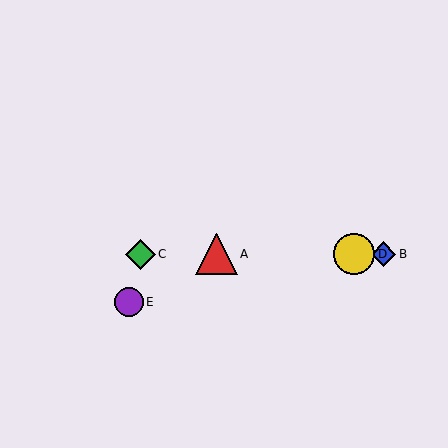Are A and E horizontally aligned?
No, A is at y≈254 and E is at y≈302.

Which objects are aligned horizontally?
Objects A, B, C, D are aligned horizontally.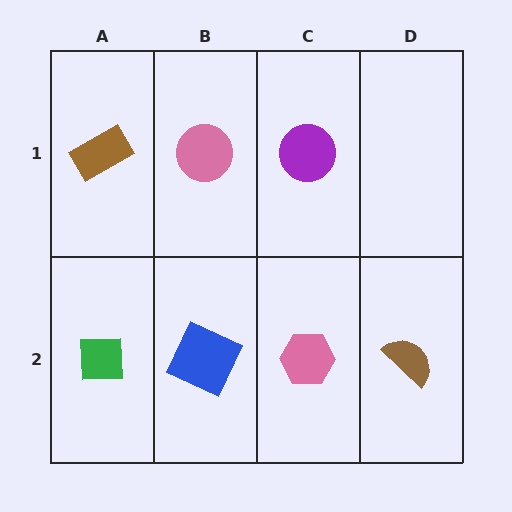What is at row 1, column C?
A purple circle.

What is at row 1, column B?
A pink circle.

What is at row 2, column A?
A green square.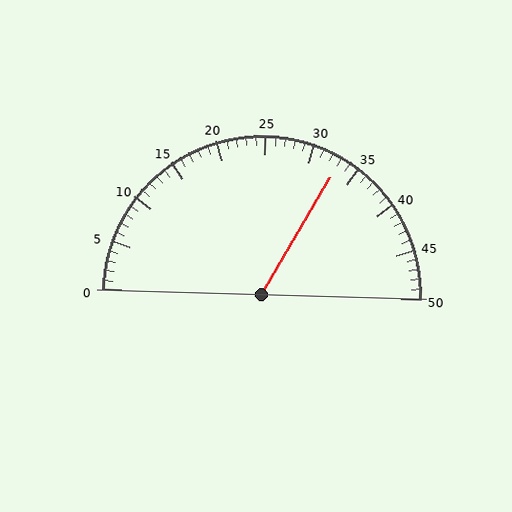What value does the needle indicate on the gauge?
The needle indicates approximately 33.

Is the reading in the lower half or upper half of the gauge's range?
The reading is in the upper half of the range (0 to 50).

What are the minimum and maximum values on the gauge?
The gauge ranges from 0 to 50.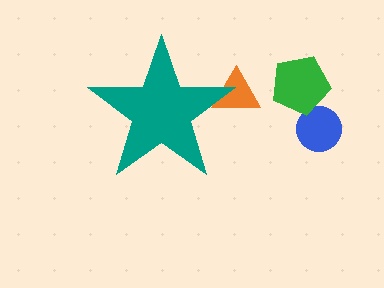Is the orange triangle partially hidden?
Yes, the orange triangle is partially hidden behind the teal star.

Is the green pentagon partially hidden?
No, the green pentagon is fully visible.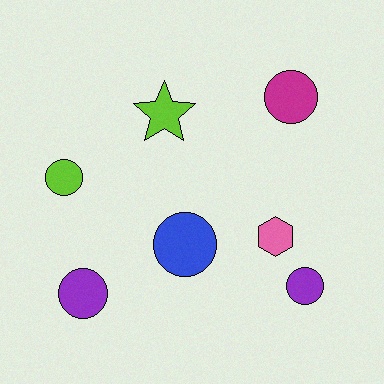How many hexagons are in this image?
There is 1 hexagon.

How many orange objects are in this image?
There are no orange objects.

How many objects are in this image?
There are 7 objects.